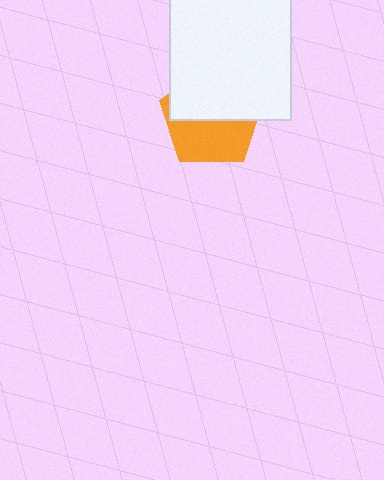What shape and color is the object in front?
The object in front is a white square.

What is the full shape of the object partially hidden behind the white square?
The partially hidden object is an orange pentagon.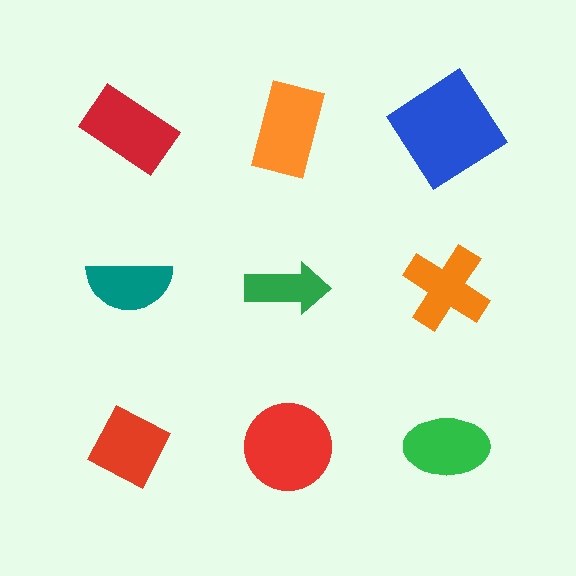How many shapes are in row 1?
3 shapes.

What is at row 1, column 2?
An orange rectangle.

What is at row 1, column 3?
A blue diamond.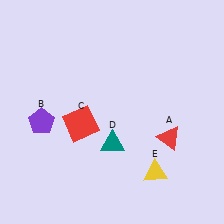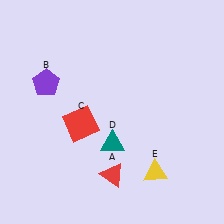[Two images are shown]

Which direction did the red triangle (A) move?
The red triangle (A) moved left.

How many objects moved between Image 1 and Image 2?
2 objects moved between the two images.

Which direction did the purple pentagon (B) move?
The purple pentagon (B) moved up.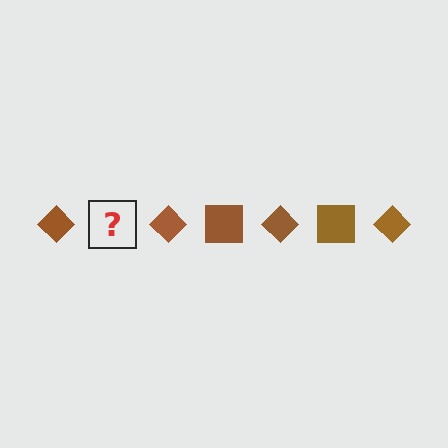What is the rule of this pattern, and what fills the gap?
The rule is that the pattern cycles through diamond, square shapes in brown. The gap should be filled with a brown square.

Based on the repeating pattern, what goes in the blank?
The blank should be a brown square.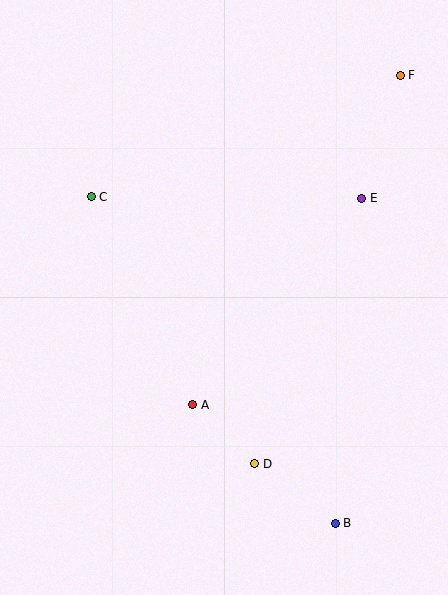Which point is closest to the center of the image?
Point A at (193, 405) is closest to the center.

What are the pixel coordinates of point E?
Point E is at (362, 198).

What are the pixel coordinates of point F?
Point F is at (400, 75).